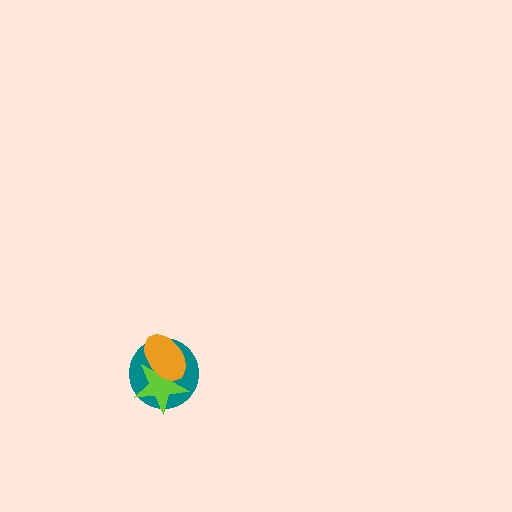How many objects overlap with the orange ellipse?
2 objects overlap with the orange ellipse.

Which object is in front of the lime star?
The orange ellipse is in front of the lime star.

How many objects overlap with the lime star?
2 objects overlap with the lime star.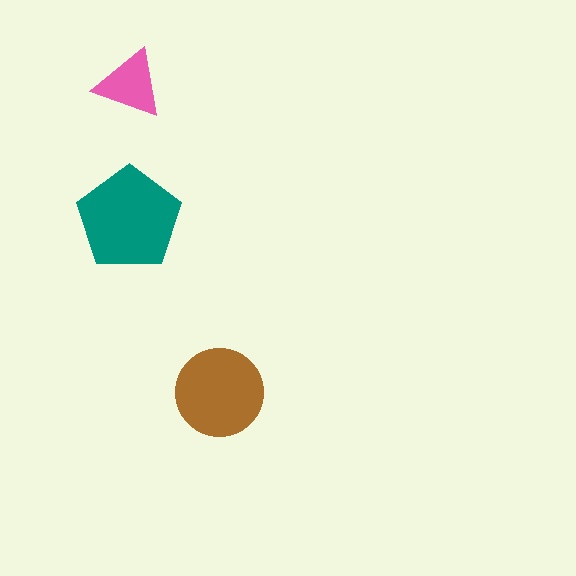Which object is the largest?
The teal pentagon.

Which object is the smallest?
The pink triangle.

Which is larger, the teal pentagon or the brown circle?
The teal pentagon.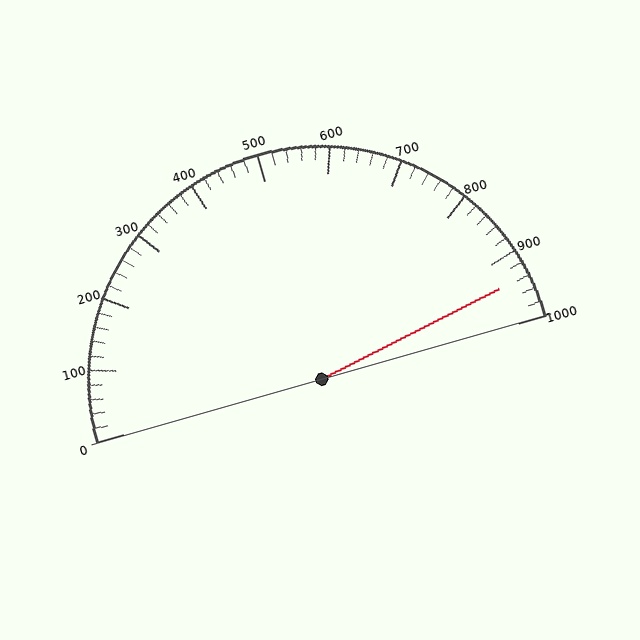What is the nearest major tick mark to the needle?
The nearest major tick mark is 900.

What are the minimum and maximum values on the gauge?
The gauge ranges from 0 to 1000.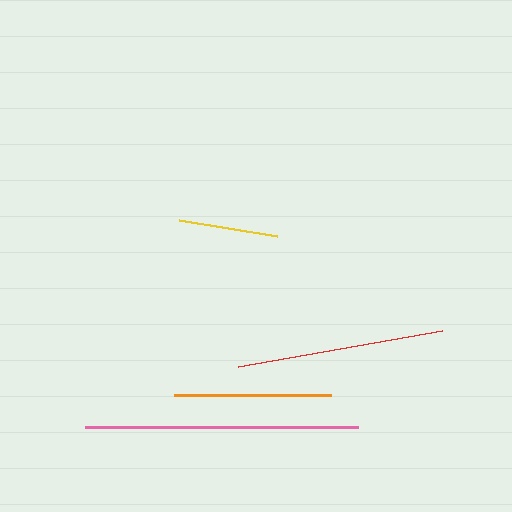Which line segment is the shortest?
The yellow line is the shortest at approximately 99 pixels.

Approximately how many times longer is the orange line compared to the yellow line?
The orange line is approximately 1.6 times the length of the yellow line.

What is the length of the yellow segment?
The yellow segment is approximately 99 pixels long.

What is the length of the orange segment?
The orange segment is approximately 157 pixels long.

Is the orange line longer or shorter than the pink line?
The pink line is longer than the orange line.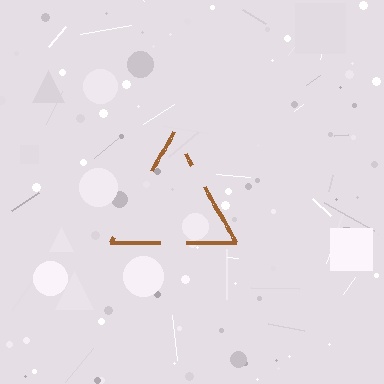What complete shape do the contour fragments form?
The contour fragments form a triangle.